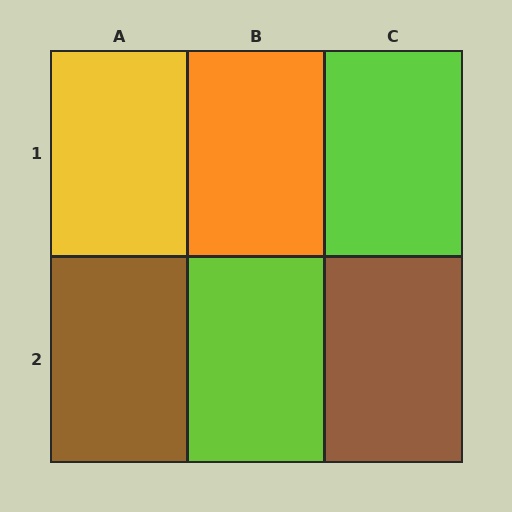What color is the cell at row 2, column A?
Brown.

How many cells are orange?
1 cell is orange.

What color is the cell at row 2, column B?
Lime.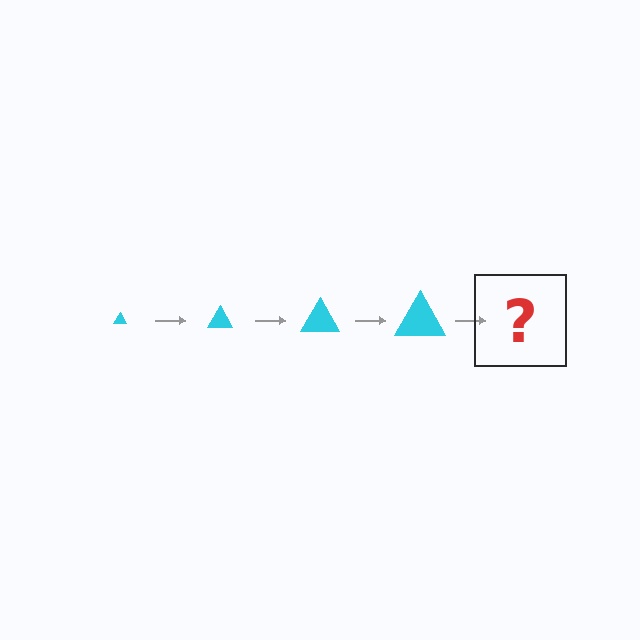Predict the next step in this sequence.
The next step is a cyan triangle, larger than the previous one.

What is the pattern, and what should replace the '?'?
The pattern is that the triangle gets progressively larger each step. The '?' should be a cyan triangle, larger than the previous one.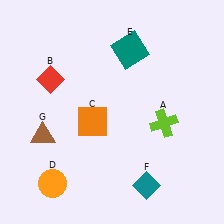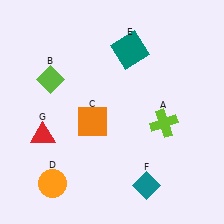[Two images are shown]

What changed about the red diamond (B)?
In Image 1, B is red. In Image 2, it changed to lime.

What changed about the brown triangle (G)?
In Image 1, G is brown. In Image 2, it changed to red.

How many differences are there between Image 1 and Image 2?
There are 2 differences between the two images.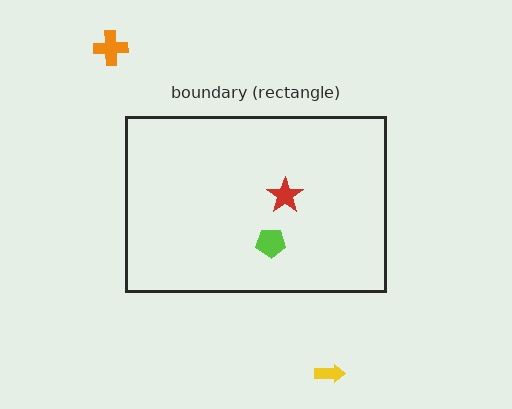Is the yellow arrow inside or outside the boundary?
Outside.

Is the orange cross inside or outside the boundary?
Outside.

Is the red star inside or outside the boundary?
Inside.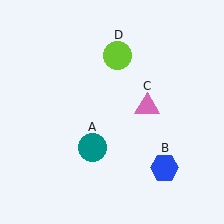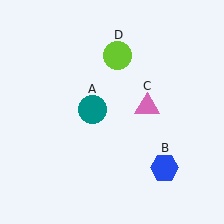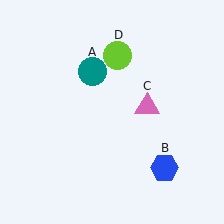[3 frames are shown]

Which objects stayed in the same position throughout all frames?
Blue hexagon (object B) and pink triangle (object C) and lime circle (object D) remained stationary.